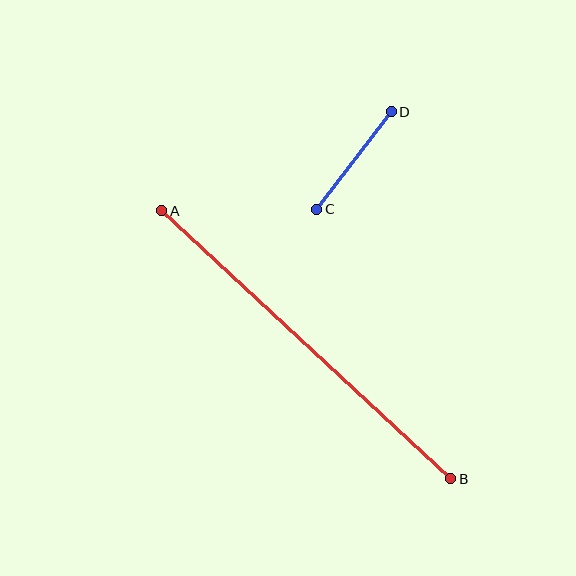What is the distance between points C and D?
The distance is approximately 123 pixels.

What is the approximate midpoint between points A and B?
The midpoint is at approximately (306, 345) pixels.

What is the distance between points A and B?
The distance is approximately 394 pixels.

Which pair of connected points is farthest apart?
Points A and B are farthest apart.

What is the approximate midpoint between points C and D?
The midpoint is at approximately (354, 161) pixels.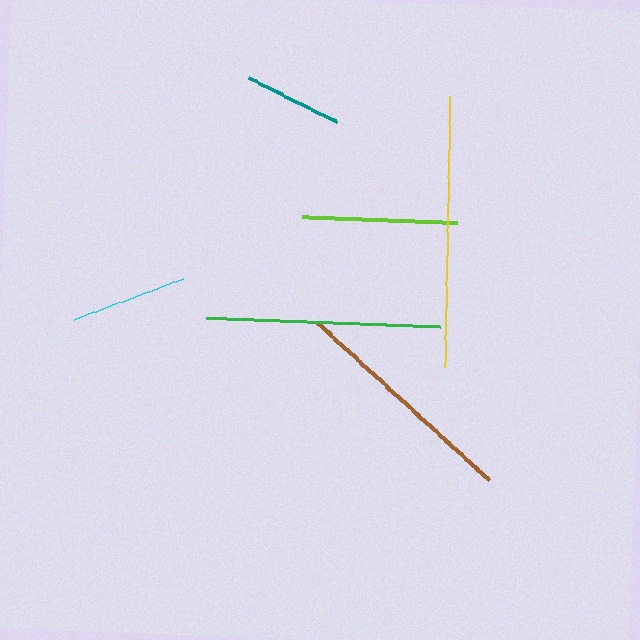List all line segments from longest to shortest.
From longest to shortest: yellow, brown, green, lime, cyan, teal.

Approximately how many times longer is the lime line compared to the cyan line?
The lime line is approximately 1.3 times the length of the cyan line.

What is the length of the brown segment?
The brown segment is approximately 233 pixels long.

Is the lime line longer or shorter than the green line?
The green line is longer than the lime line.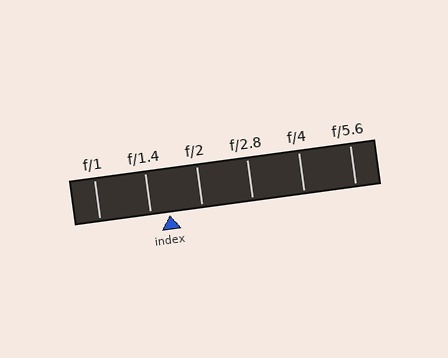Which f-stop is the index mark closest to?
The index mark is closest to f/1.4.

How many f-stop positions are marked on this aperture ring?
There are 6 f-stop positions marked.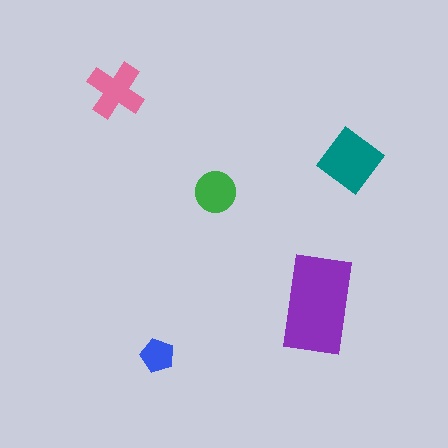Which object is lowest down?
The blue pentagon is bottommost.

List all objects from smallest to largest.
The blue pentagon, the green circle, the pink cross, the teal diamond, the purple rectangle.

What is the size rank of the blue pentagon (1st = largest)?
5th.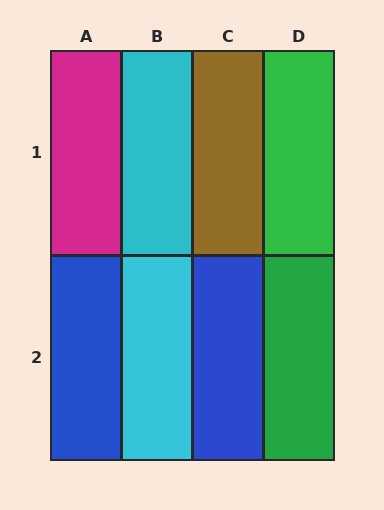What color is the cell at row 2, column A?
Blue.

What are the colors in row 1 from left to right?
Magenta, cyan, brown, green.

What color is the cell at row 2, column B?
Cyan.